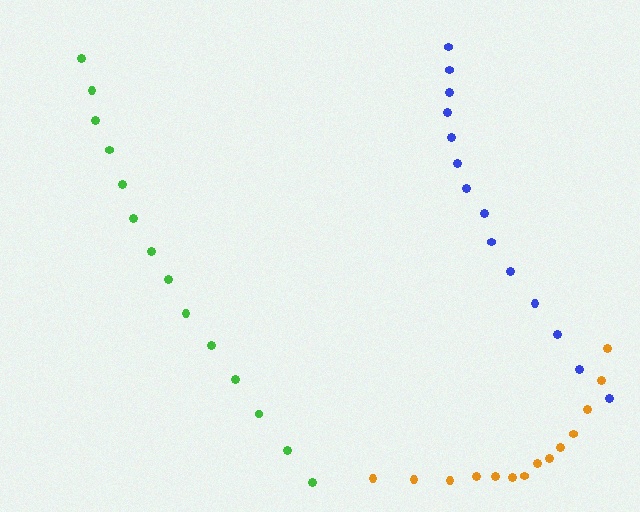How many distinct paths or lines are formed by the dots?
There are 3 distinct paths.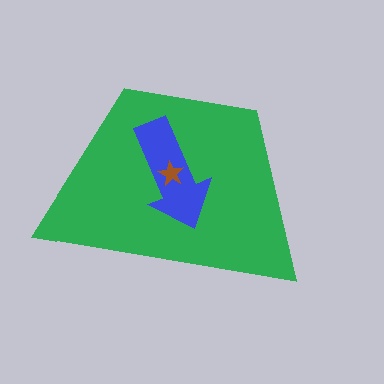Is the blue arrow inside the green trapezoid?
Yes.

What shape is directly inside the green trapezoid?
The blue arrow.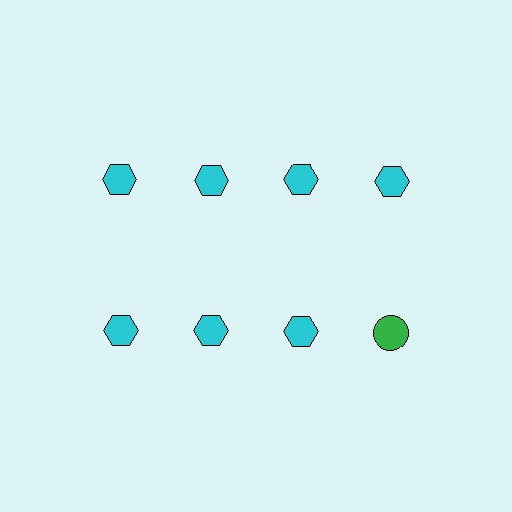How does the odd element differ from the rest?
It differs in both color (green instead of cyan) and shape (circle instead of hexagon).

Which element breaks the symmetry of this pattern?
The green circle in the second row, second from right column breaks the symmetry. All other shapes are cyan hexagons.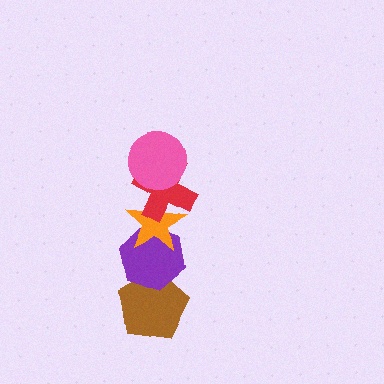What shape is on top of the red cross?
The pink circle is on top of the red cross.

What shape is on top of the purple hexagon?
The orange star is on top of the purple hexagon.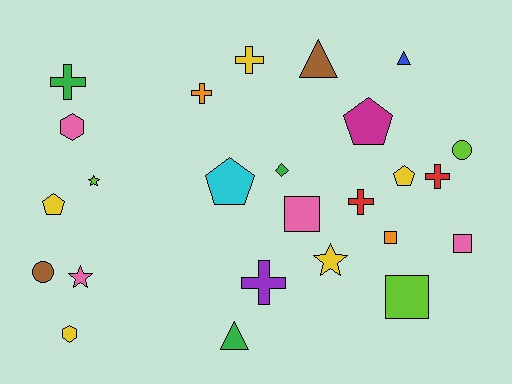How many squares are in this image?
There are 4 squares.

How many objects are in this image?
There are 25 objects.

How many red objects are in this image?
There are 2 red objects.